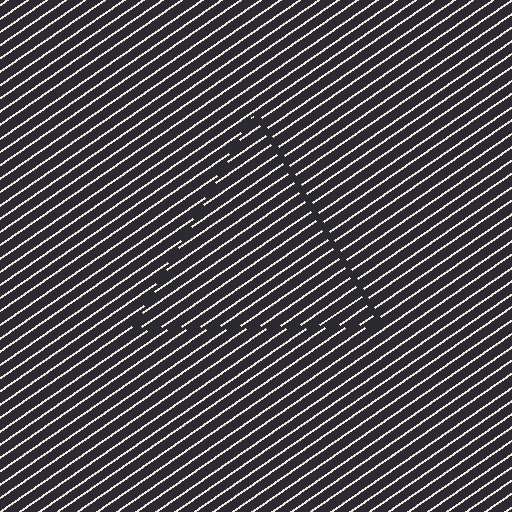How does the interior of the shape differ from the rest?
The interior of the shape contains the same grating, shifted by half a period — the contour is defined by the phase discontinuity where line-ends from the inner and outer gratings abut.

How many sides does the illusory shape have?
3 sides — the line-ends trace a triangle.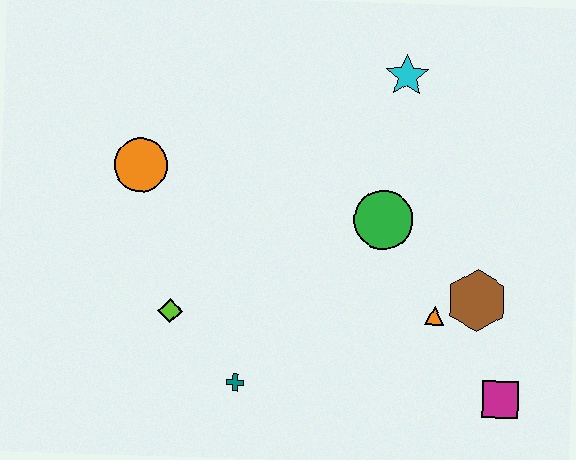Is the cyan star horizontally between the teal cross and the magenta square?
Yes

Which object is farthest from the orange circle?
The magenta square is farthest from the orange circle.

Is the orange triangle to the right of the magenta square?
No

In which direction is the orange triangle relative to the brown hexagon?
The orange triangle is to the left of the brown hexagon.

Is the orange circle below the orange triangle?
No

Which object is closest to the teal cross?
The lime diamond is closest to the teal cross.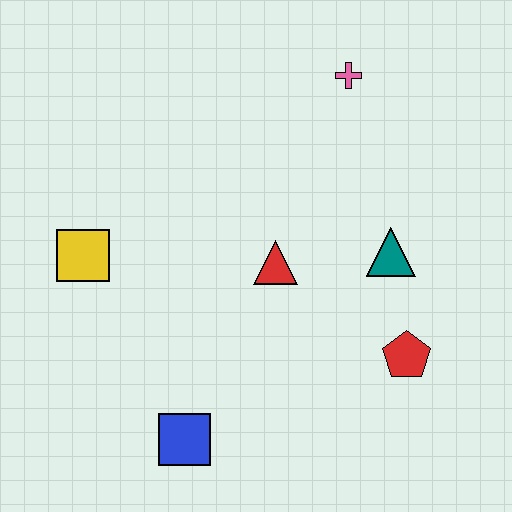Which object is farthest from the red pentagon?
The yellow square is farthest from the red pentagon.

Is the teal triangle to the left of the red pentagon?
Yes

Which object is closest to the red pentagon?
The teal triangle is closest to the red pentagon.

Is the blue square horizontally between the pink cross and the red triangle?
No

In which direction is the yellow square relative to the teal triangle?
The yellow square is to the left of the teal triangle.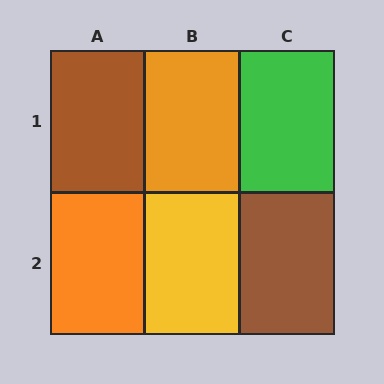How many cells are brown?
2 cells are brown.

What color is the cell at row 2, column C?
Brown.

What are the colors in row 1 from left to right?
Brown, orange, green.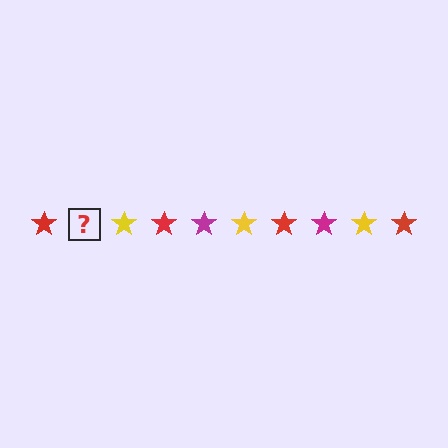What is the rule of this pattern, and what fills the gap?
The rule is that the pattern cycles through red, magenta, yellow stars. The gap should be filled with a magenta star.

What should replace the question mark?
The question mark should be replaced with a magenta star.